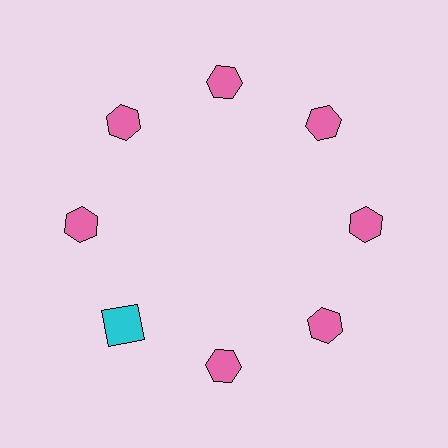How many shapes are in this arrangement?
There are 8 shapes arranged in a ring pattern.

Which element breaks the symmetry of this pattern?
The cyan square at roughly the 8 o'clock position breaks the symmetry. All other shapes are pink hexagons.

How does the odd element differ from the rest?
It differs in both color (cyan instead of pink) and shape (square instead of hexagon).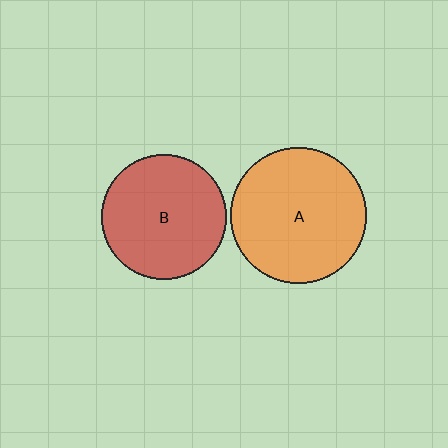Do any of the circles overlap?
No, none of the circles overlap.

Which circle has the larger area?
Circle A (orange).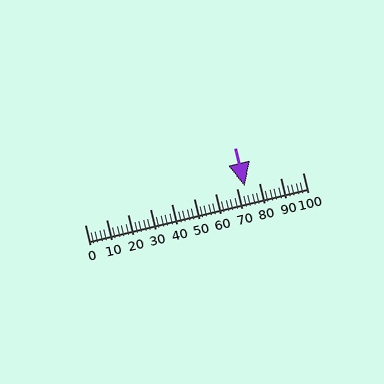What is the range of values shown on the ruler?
The ruler shows values from 0 to 100.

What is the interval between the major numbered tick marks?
The major tick marks are spaced 10 units apart.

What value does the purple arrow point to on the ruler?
The purple arrow points to approximately 73.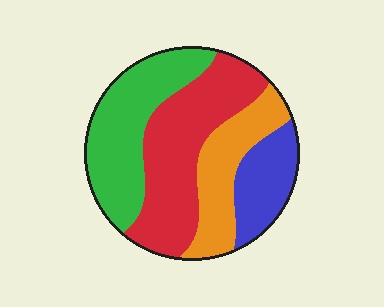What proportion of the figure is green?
Green covers about 30% of the figure.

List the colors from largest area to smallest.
From largest to smallest: red, green, orange, blue.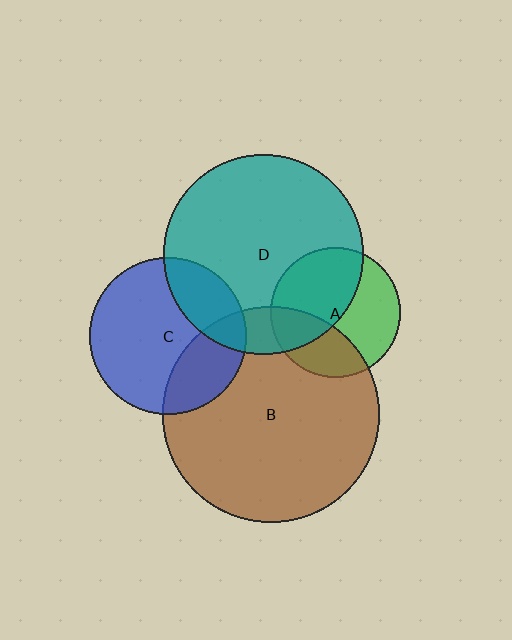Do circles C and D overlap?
Yes.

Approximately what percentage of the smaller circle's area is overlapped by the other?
Approximately 25%.